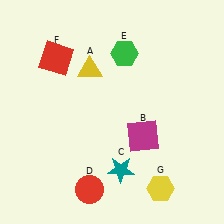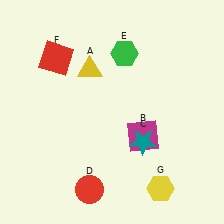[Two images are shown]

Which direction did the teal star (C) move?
The teal star (C) moved up.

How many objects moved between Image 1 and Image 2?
1 object moved between the two images.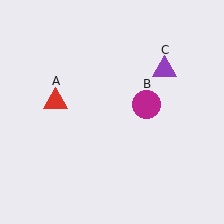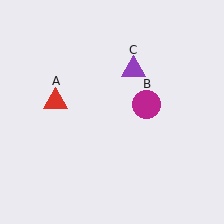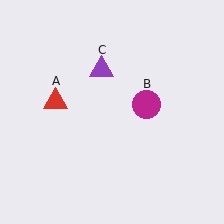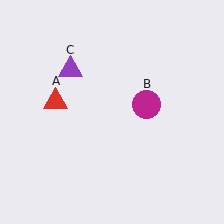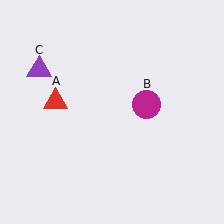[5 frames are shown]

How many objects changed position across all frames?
1 object changed position: purple triangle (object C).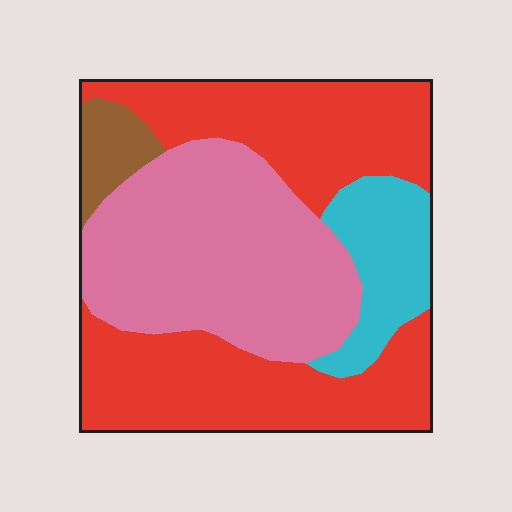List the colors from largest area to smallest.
From largest to smallest: red, pink, cyan, brown.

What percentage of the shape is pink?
Pink covers about 35% of the shape.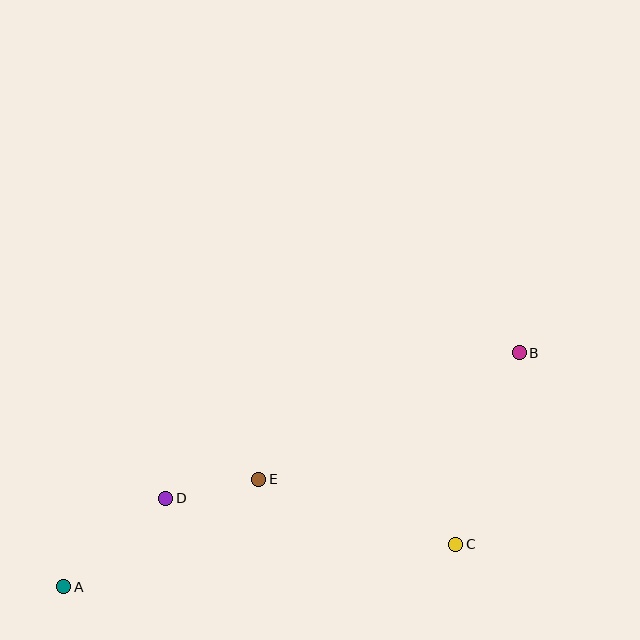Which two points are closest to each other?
Points D and E are closest to each other.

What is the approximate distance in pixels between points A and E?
The distance between A and E is approximately 223 pixels.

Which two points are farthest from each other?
Points A and B are farthest from each other.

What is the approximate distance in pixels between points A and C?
The distance between A and C is approximately 394 pixels.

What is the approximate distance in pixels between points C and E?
The distance between C and E is approximately 208 pixels.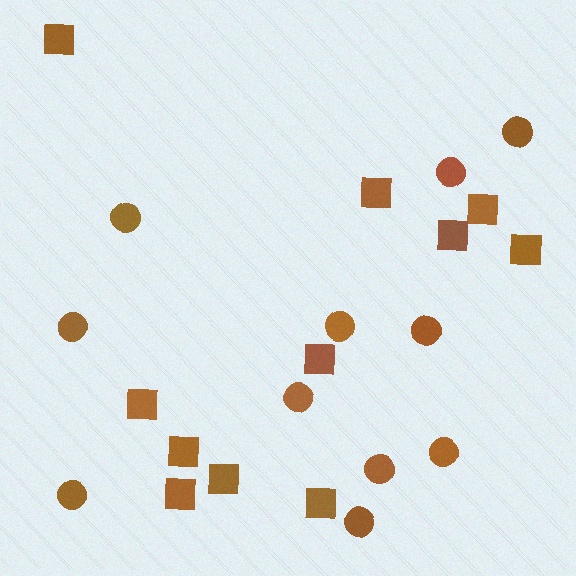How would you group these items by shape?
There are 2 groups: one group of circles (11) and one group of squares (11).